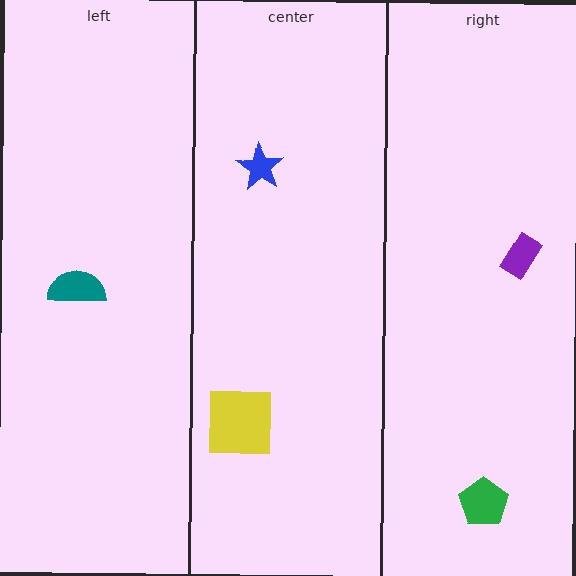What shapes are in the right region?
The green pentagon, the purple rectangle.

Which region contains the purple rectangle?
The right region.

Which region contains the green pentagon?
The right region.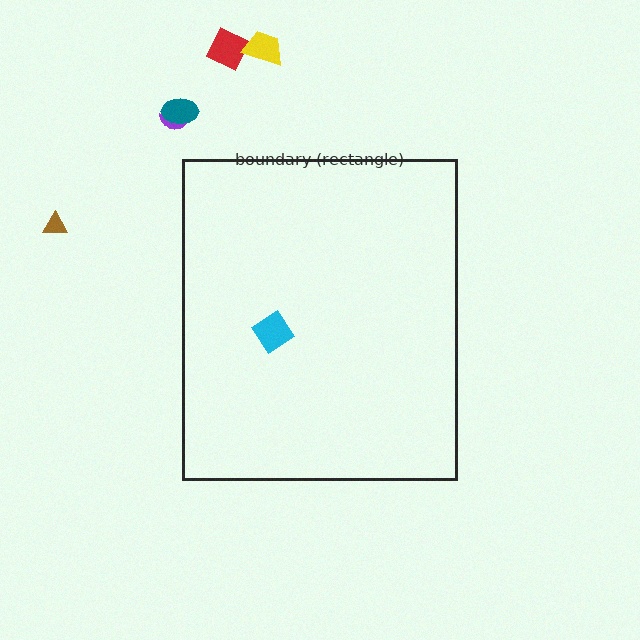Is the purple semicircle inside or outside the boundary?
Outside.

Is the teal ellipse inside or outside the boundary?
Outside.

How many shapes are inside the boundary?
1 inside, 5 outside.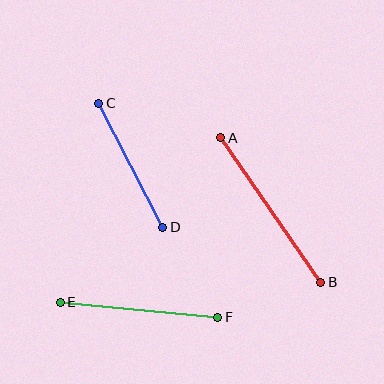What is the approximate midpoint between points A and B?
The midpoint is at approximately (271, 210) pixels.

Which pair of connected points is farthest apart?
Points A and B are farthest apart.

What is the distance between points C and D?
The distance is approximately 140 pixels.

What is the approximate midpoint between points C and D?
The midpoint is at approximately (131, 165) pixels.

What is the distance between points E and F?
The distance is approximately 158 pixels.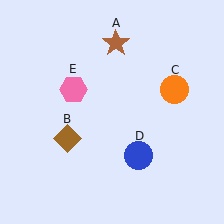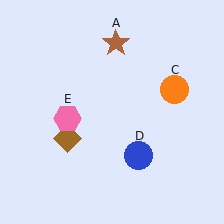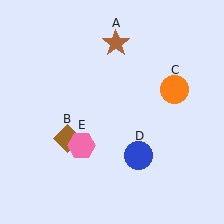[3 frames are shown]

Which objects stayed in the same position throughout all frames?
Brown star (object A) and brown diamond (object B) and orange circle (object C) and blue circle (object D) remained stationary.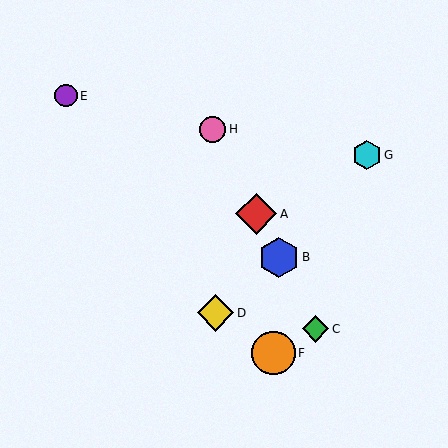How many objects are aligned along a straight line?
4 objects (A, B, C, H) are aligned along a straight line.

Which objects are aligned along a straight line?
Objects A, B, C, H are aligned along a straight line.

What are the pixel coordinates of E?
Object E is at (66, 96).